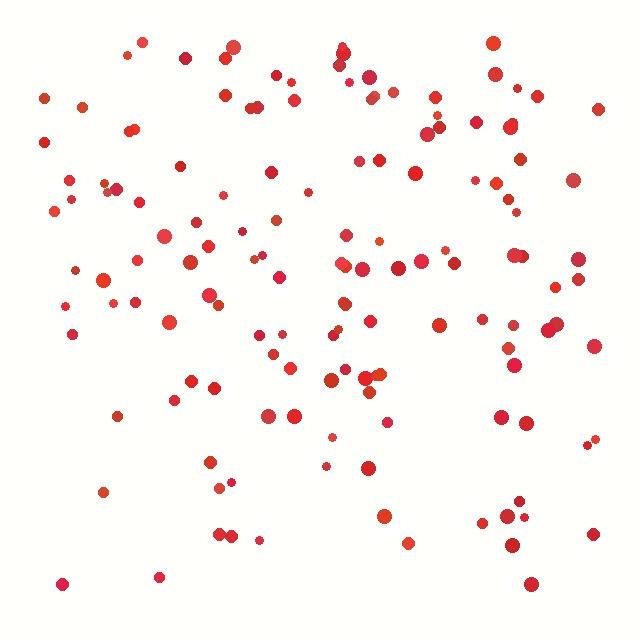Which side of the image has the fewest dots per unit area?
The bottom.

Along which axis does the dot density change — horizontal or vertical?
Vertical.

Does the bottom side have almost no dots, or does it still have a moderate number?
Still a moderate number, just noticeably fewer than the top.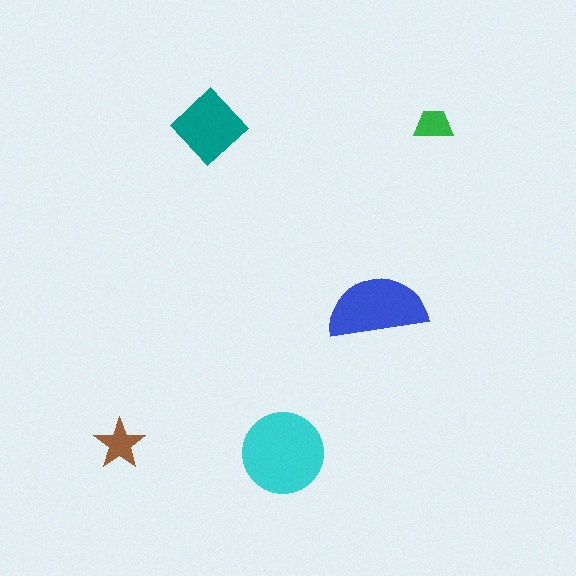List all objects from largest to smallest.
The cyan circle, the blue semicircle, the teal diamond, the brown star, the green trapezoid.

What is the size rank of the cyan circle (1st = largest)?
1st.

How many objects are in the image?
There are 5 objects in the image.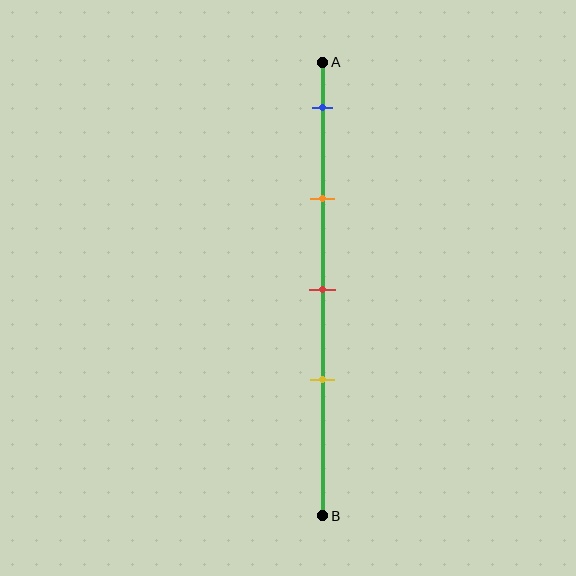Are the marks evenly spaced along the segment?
Yes, the marks are approximately evenly spaced.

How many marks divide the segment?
There are 4 marks dividing the segment.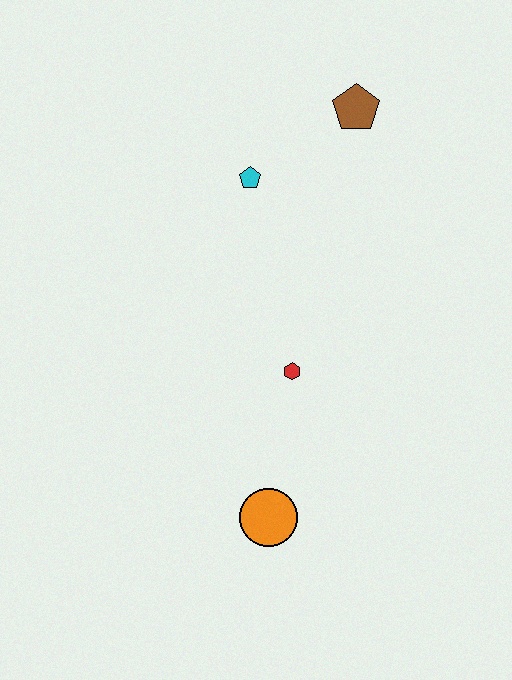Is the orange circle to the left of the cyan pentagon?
No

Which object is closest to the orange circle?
The red hexagon is closest to the orange circle.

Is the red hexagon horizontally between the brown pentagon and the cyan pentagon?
Yes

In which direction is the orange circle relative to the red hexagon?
The orange circle is below the red hexagon.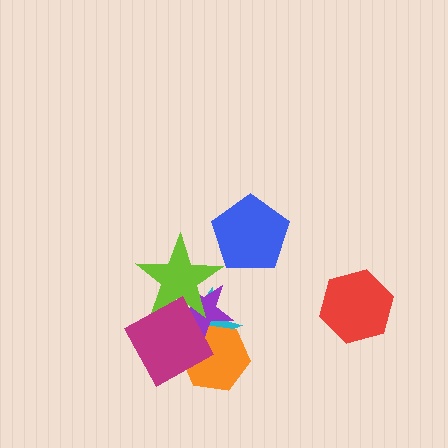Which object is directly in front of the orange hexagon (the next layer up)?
The purple star is directly in front of the orange hexagon.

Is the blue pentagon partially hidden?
No, no other shape covers it.